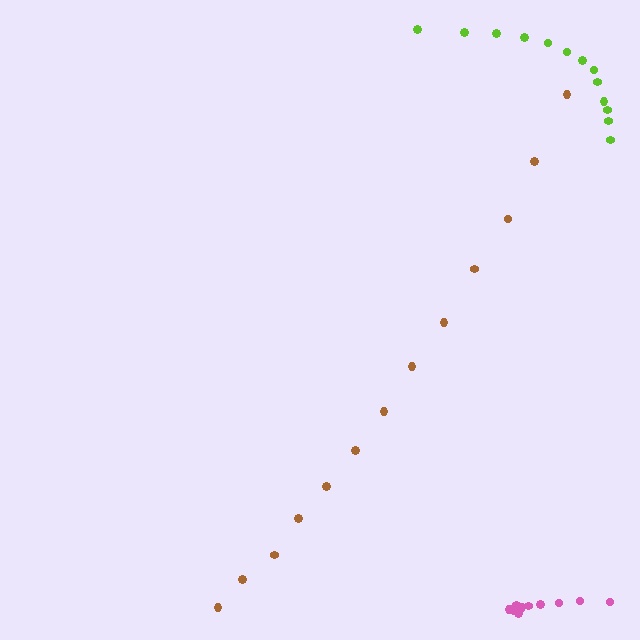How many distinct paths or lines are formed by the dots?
There are 3 distinct paths.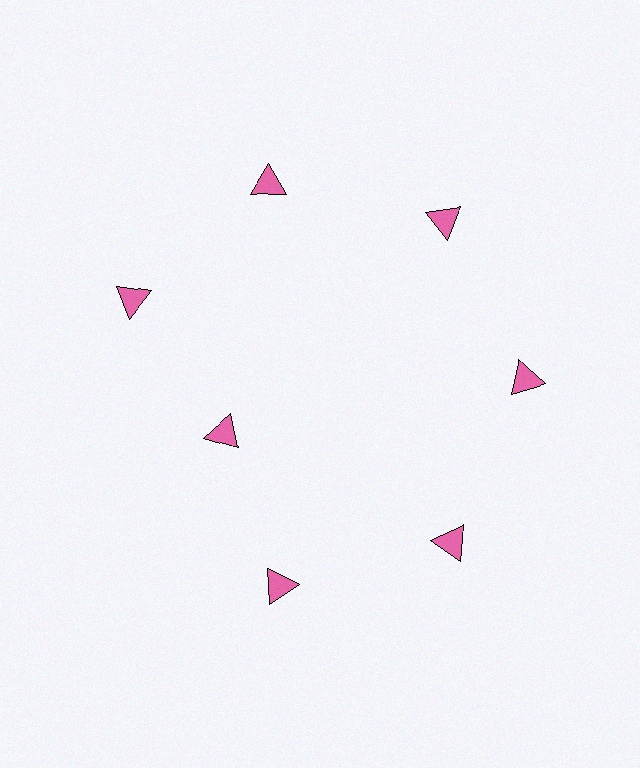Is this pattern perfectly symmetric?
No. The 7 pink triangles are arranged in a ring, but one element near the 8 o'clock position is pulled inward toward the center, breaking the 7-fold rotational symmetry.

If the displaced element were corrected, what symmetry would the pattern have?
It would have 7-fold rotational symmetry — the pattern would map onto itself every 51 degrees.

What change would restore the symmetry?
The symmetry would be restored by moving it outward, back onto the ring so that all 7 triangles sit at equal angles and equal distance from the center.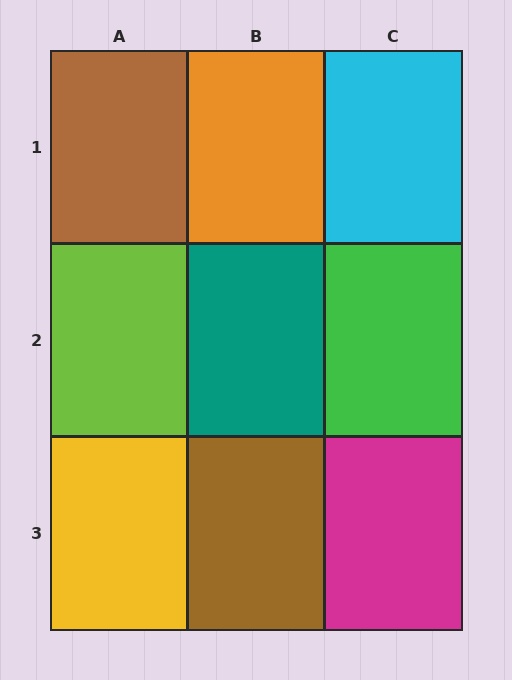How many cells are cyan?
1 cell is cyan.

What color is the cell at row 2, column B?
Teal.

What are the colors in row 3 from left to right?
Yellow, brown, magenta.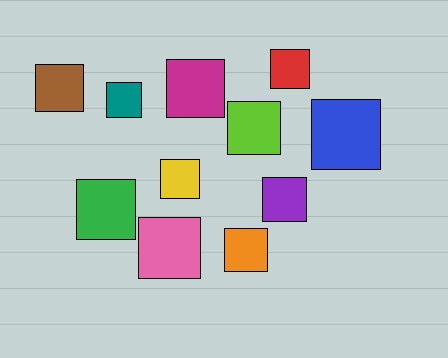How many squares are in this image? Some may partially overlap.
There are 11 squares.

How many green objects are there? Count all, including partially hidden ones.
There is 1 green object.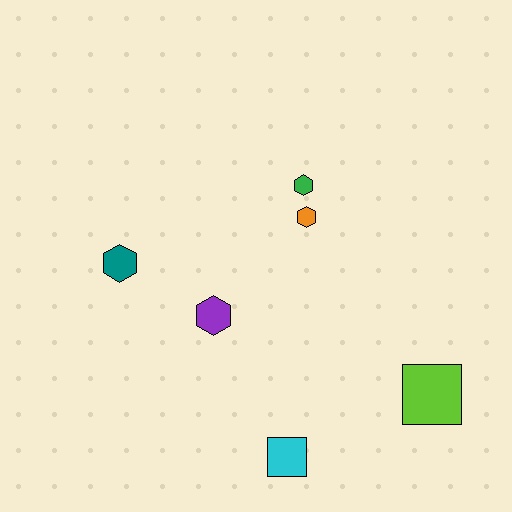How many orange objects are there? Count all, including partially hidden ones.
There is 1 orange object.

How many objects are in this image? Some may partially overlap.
There are 6 objects.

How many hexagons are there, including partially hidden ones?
There are 4 hexagons.